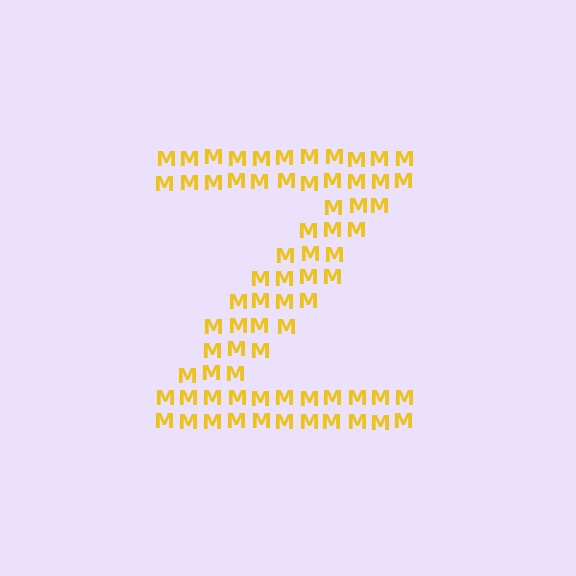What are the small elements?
The small elements are letter M's.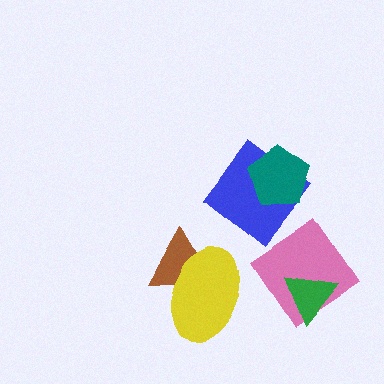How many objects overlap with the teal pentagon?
1 object overlaps with the teal pentagon.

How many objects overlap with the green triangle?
1 object overlaps with the green triangle.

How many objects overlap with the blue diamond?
1 object overlaps with the blue diamond.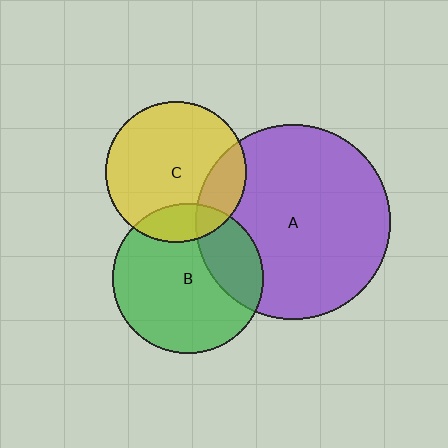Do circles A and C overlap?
Yes.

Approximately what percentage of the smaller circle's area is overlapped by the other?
Approximately 20%.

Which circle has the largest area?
Circle A (purple).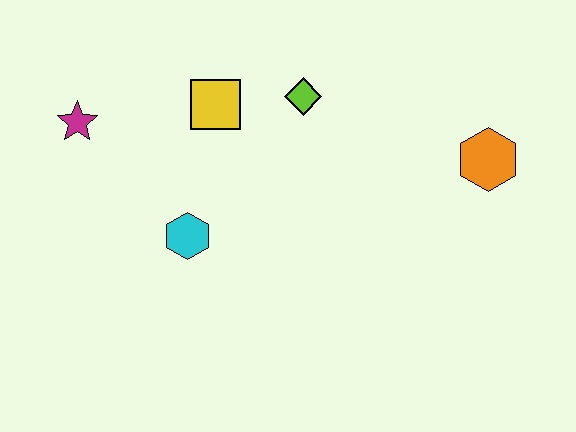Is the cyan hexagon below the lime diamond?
Yes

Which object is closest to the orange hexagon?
The lime diamond is closest to the orange hexagon.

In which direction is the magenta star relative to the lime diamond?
The magenta star is to the left of the lime diamond.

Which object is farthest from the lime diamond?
The magenta star is farthest from the lime diamond.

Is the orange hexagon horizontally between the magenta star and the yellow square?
No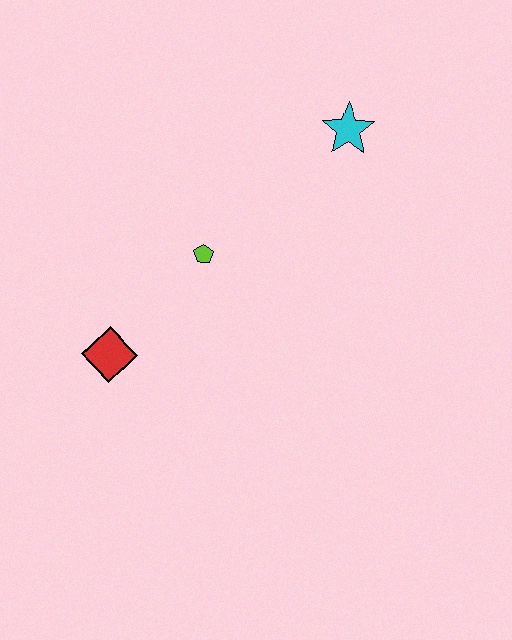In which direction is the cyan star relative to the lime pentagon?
The cyan star is to the right of the lime pentagon.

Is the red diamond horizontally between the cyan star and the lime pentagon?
No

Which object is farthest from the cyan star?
The red diamond is farthest from the cyan star.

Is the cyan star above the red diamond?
Yes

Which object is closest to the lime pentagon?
The red diamond is closest to the lime pentagon.